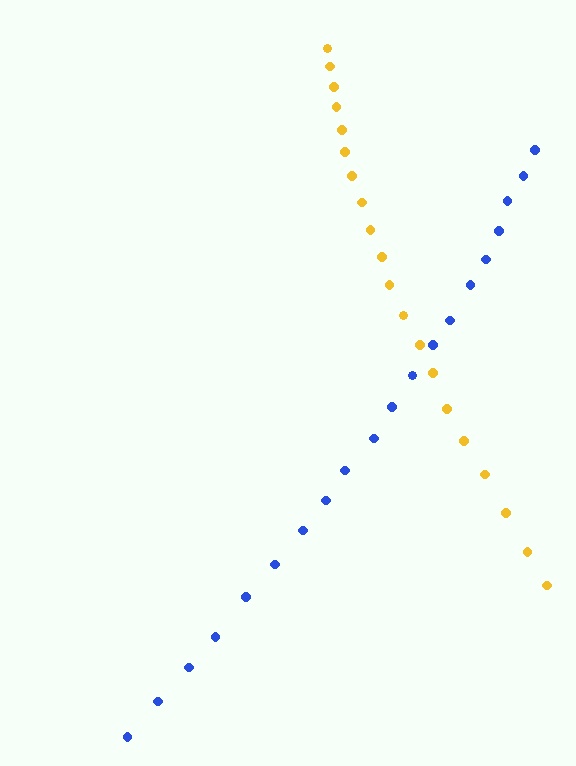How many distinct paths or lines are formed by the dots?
There are 2 distinct paths.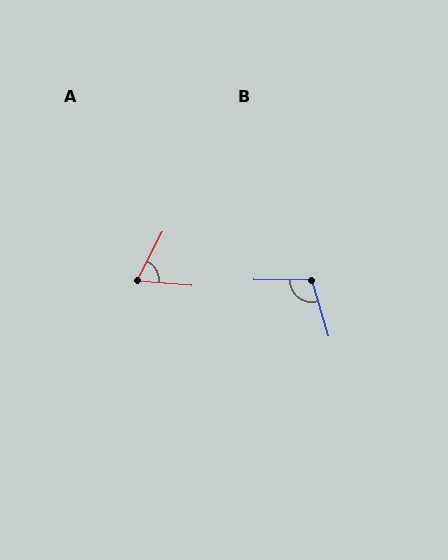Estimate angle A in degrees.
Approximately 67 degrees.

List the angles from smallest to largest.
A (67°), B (107°).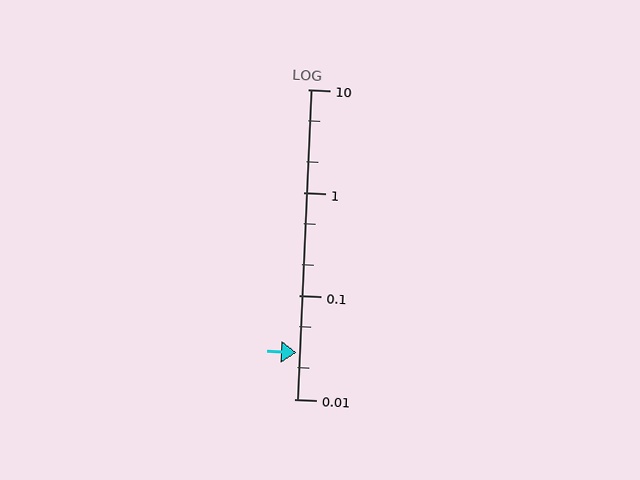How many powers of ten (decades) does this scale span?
The scale spans 3 decades, from 0.01 to 10.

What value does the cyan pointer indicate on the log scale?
The pointer indicates approximately 0.028.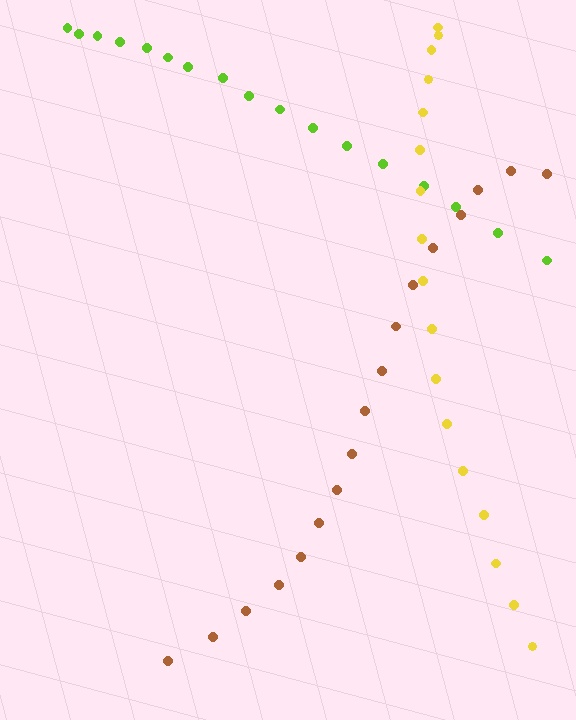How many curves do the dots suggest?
There are 3 distinct paths.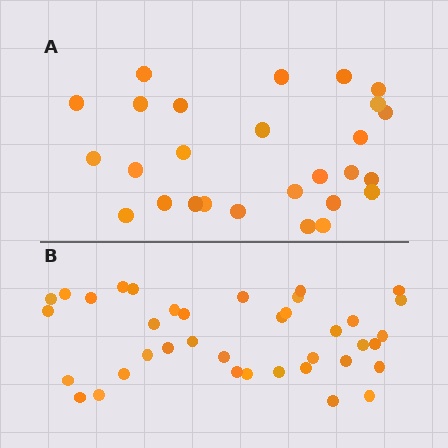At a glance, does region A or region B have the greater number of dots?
Region B (the bottom region) has more dots.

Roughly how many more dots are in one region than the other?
Region B has roughly 12 or so more dots than region A.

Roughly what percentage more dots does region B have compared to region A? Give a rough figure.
About 40% more.